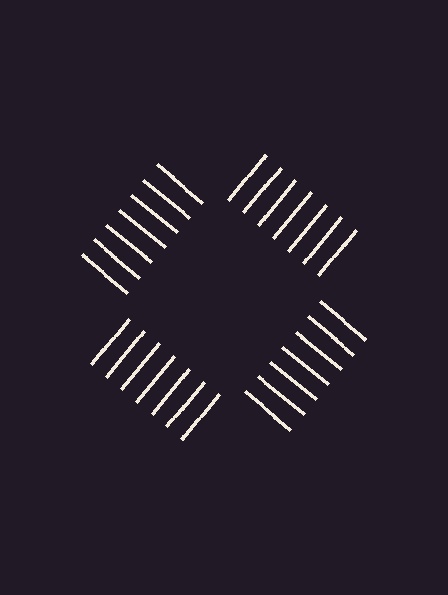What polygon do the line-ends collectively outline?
An illusory square — the line segments terminate on its edges but no continuous stroke is drawn.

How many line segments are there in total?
28 — 7 along each of the 4 edges.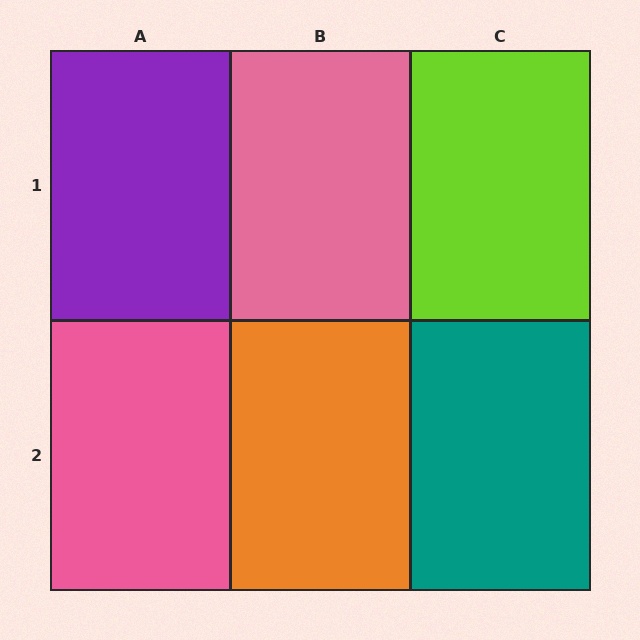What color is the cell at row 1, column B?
Pink.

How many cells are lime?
1 cell is lime.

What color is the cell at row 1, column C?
Lime.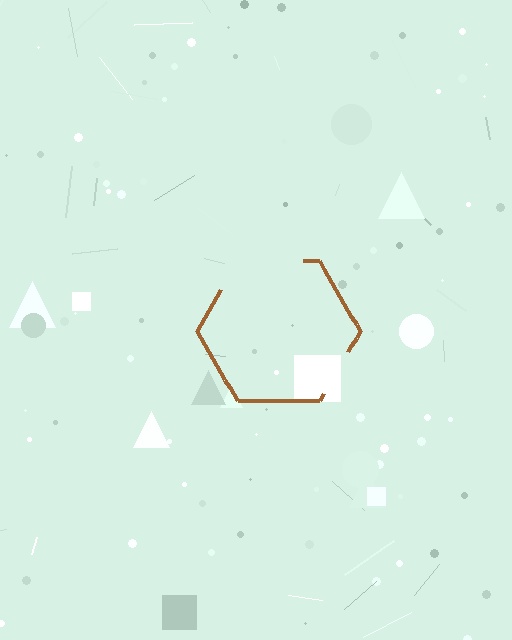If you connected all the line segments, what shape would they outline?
They would outline a hexagon.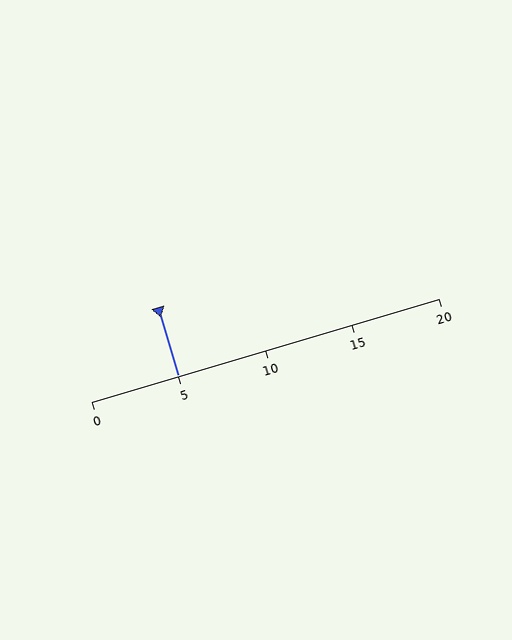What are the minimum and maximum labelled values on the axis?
The axis runs from 0 to 20.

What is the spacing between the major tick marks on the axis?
The major ticks are spaced 5 apart.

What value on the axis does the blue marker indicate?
The marker indicates approximately 5.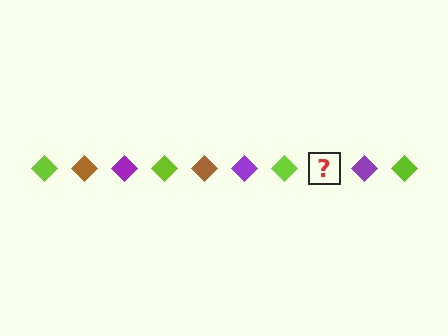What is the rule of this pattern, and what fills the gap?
The rule is that the pattern cycles through lime, brown, purple diamonds. The gap should be filled with a brown diamond.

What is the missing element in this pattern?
The missing element is a brown diamond.